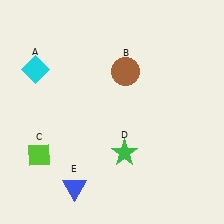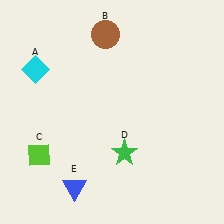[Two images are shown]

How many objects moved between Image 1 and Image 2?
1 object moved between the two images.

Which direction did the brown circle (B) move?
The brown circle (B) moved up.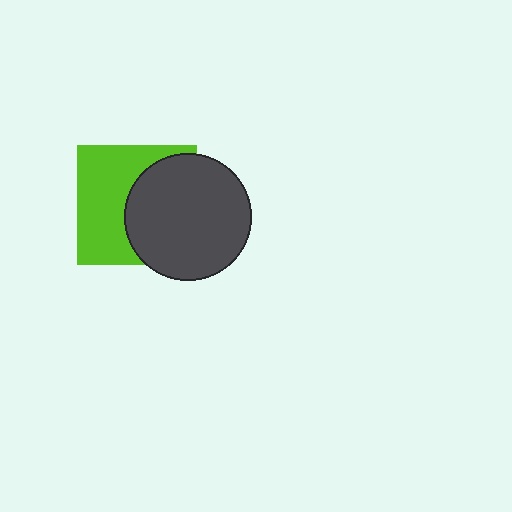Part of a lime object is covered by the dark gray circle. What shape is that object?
It is a square.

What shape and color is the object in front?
The object in front is a dark gray circle.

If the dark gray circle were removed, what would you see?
You would see the complete lime square.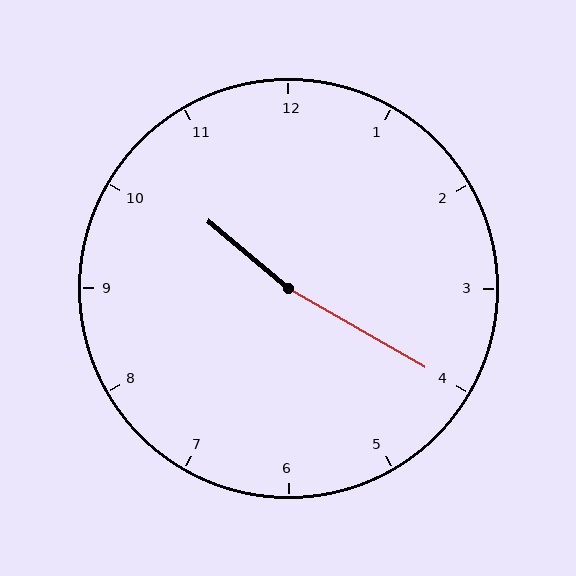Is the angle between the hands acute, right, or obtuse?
It is obtuse.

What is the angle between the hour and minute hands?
Approximately 170 degrees.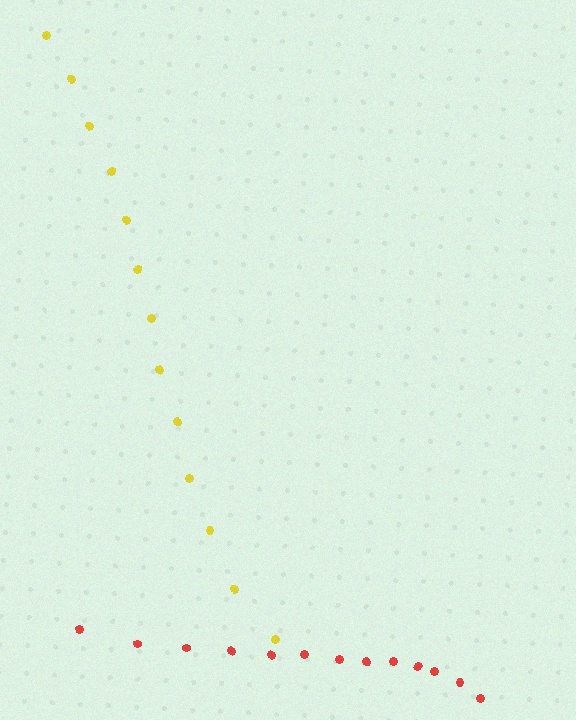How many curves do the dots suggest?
There are 2 distinct paths.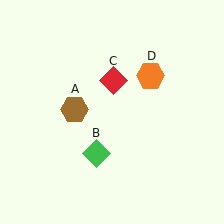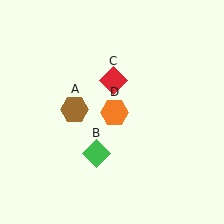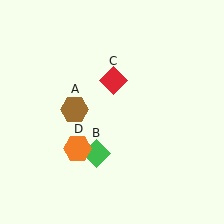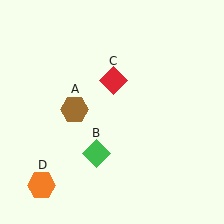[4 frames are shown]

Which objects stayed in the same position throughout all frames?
Brown hexagon (object A) and green diamond (object B) and red diamond (object C) remained stationary.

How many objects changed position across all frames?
1 object changed position: orange hexagon (object D).